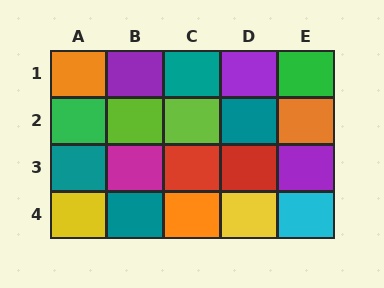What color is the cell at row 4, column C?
Orange.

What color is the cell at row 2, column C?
Lime.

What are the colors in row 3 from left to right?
Teal, magenta, red, red, purple.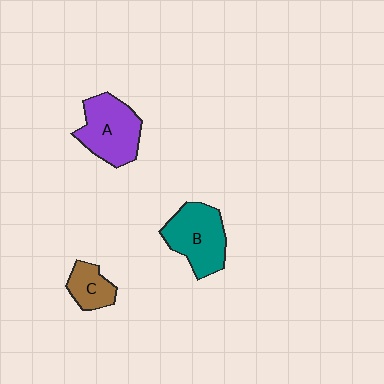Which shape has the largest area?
Shape A (purple).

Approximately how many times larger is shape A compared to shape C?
Approximately 2.0 times.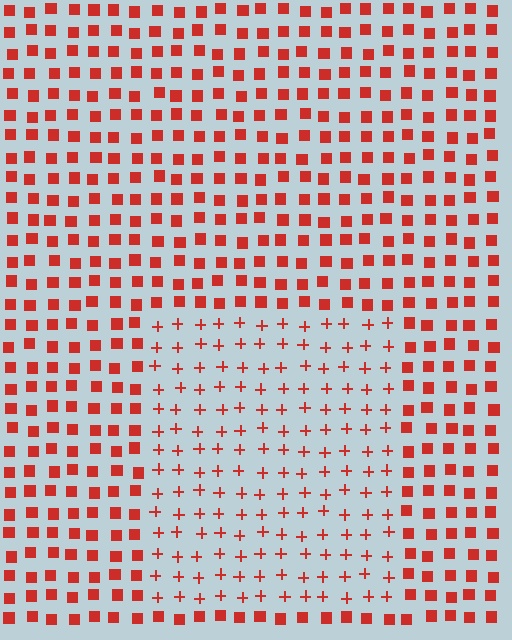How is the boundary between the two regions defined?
The boundary is defined by a change in element shape: plus signs inside vs. squares outside. All elements share the same color and spacing.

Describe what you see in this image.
The image is filled with small red elements arranged in a uniform grid. A rectangle-shaped region contains plus signs, while the surrounding area contains squares. The boundary is defined purely by the change in element shape.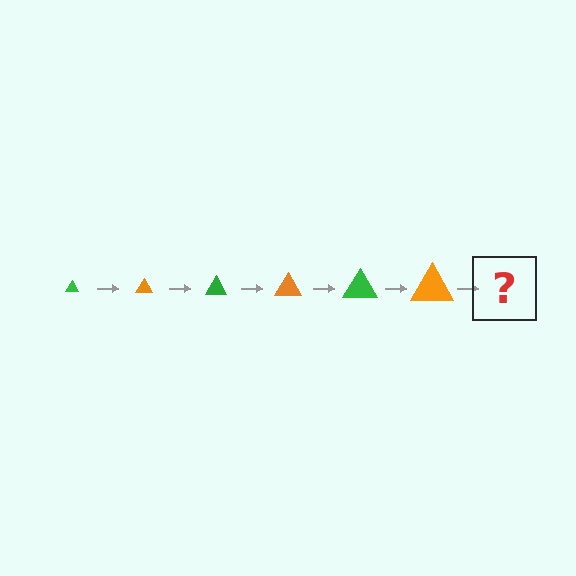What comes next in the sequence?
The next element should be a green triangle, larger than the previous one.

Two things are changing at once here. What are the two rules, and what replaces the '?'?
The two rules are that the triangle grows larger each step and the color cycles through green and orange. The '?' should be a green triangle, larger than the previous one.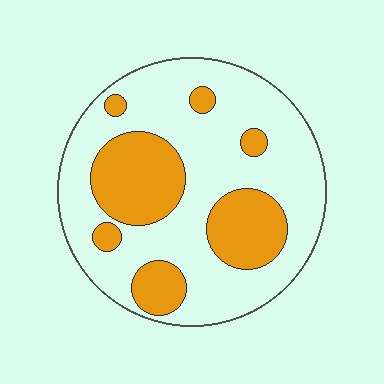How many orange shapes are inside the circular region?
7.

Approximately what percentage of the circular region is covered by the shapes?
Approximately 30%.